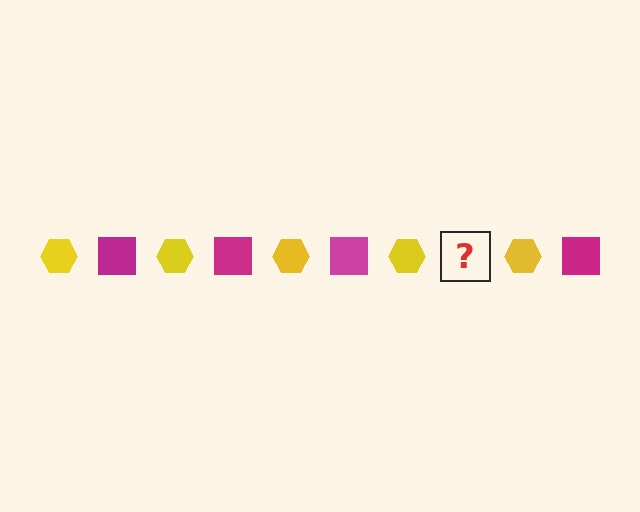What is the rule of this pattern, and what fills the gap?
The rule is that the pattern alternates between yellow hexagon and magenta square. The gap should be filled with a magenta square.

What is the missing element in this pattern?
The missing element is a magenta square.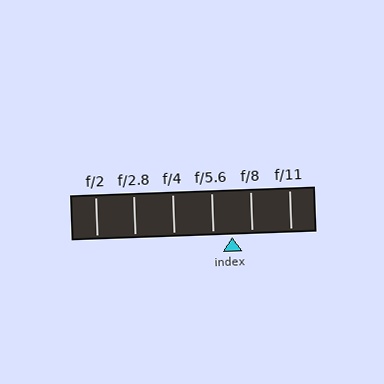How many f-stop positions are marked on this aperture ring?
There are 6 f-stop positions marked.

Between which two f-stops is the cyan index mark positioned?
The index mark is between f/5.6 and f/8.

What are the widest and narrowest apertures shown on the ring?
The widest aperture shown is f/2 and the narrowest is f/11.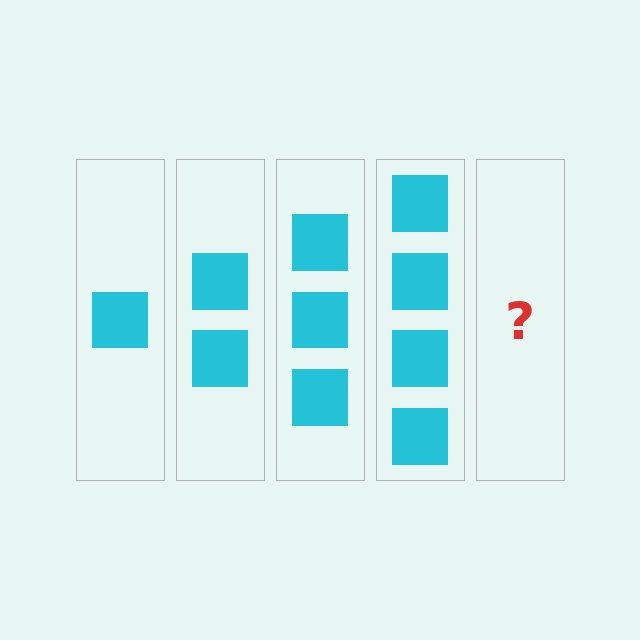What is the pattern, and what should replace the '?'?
The pattern is that each step adds one more square. The '?' should be 5 squares.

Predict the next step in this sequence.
The next step is 5 squares.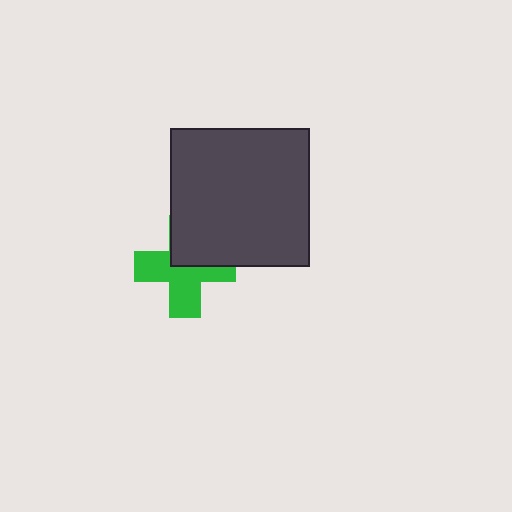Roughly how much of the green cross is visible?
About half of it is visible (roughly 59%).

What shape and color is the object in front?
The object in front is a dark gray square.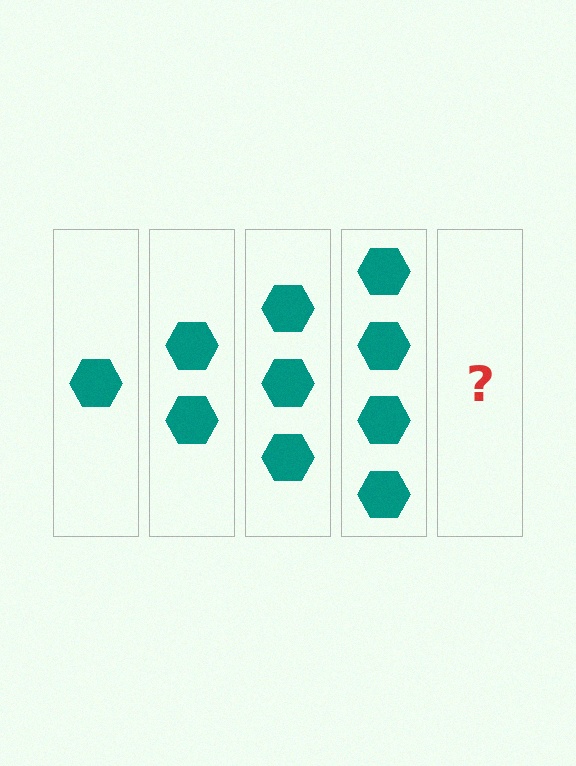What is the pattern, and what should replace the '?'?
The pattern is that each step adds one more hexagon. The '?' should be 5 hexagons.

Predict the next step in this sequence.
The next step is 5 hexagons.